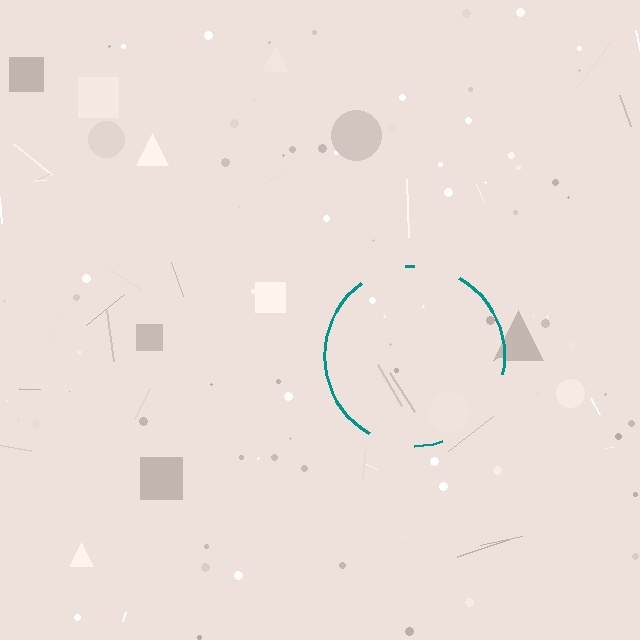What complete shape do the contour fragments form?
The contour fragments form a circle.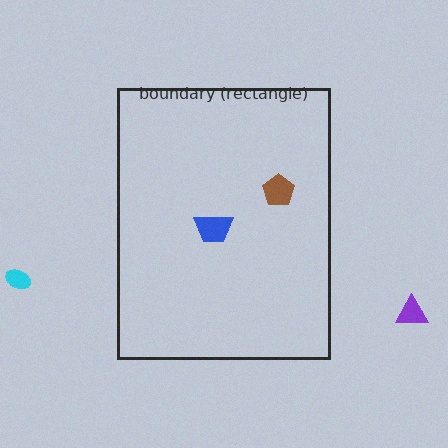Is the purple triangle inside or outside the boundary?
Outside.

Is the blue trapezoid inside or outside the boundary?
Inside.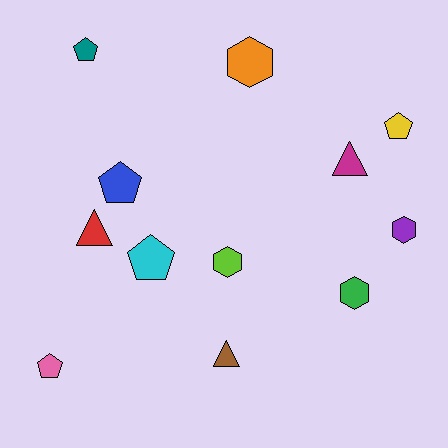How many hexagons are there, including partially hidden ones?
There are 4 hexagons.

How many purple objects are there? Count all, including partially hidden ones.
There is 1 purple object.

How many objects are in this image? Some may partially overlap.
There are 12 objects.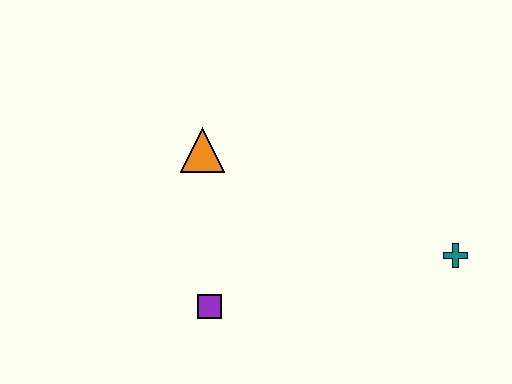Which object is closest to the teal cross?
The purple square is closest to the teal cross.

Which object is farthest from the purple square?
The teal cross is farthest from the purple square.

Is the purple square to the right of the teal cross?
No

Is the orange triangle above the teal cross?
Yes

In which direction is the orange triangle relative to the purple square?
The orange triangle is above the purple square.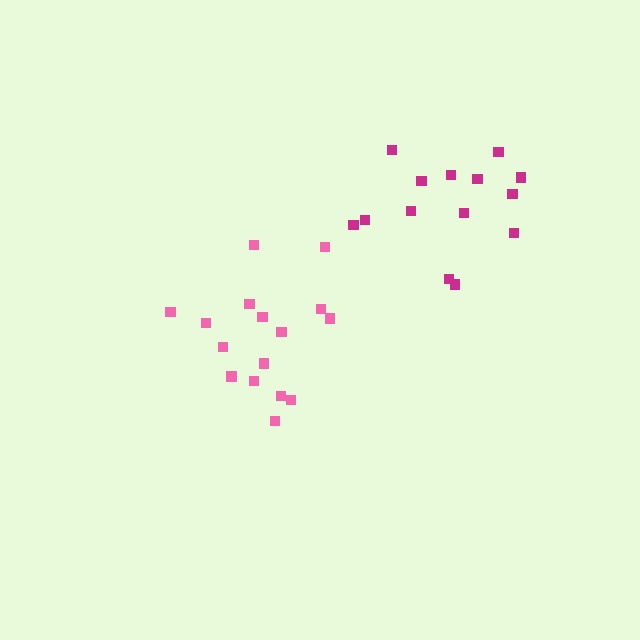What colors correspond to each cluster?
The clusters are colored: pink, magenta.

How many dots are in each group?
Group 1: 16 dots, Group 2: 14 dots (30 total).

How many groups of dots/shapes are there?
There are 2 groups.